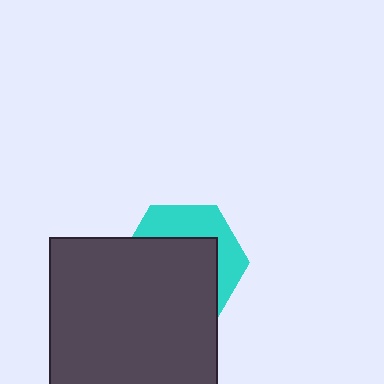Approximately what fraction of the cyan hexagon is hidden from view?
Roughly 62% of the cyan hexagon is hidden behind the dark gray square.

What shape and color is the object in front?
The object in front is a dark gray square.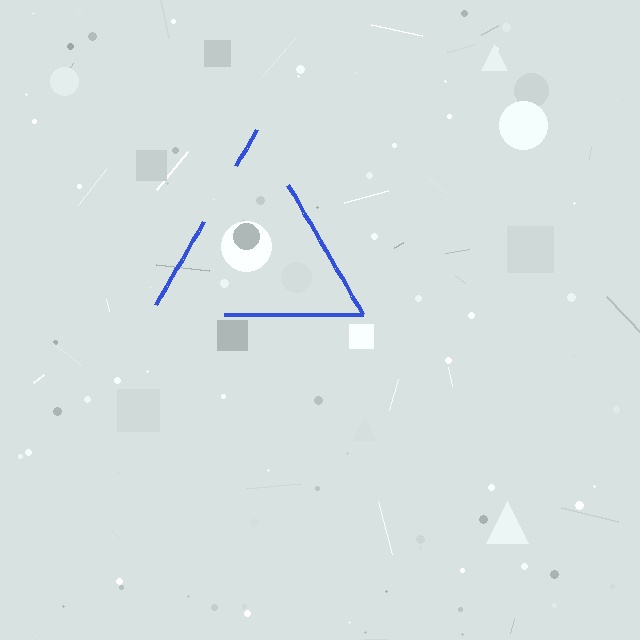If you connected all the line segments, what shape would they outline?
They would outline a triangle.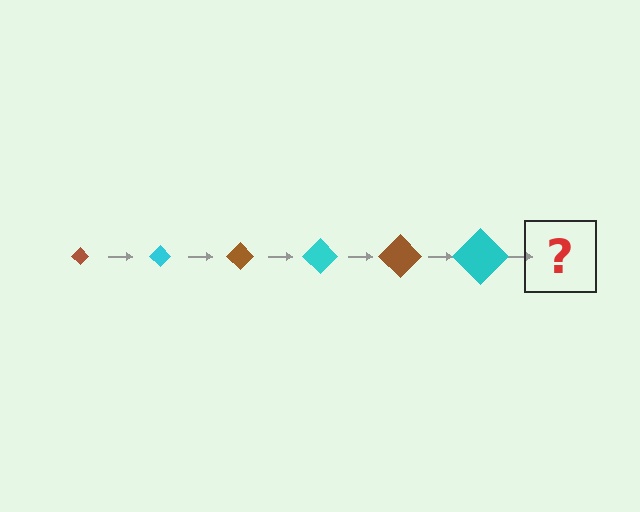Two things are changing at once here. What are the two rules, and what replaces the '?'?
The two rules are that the diamond grows larger each step and the color cycles through brown and cyan. The '?' should be a brown diamond, larger than the previous one.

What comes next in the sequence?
The next element should be a brown diamond, larger than the previous one.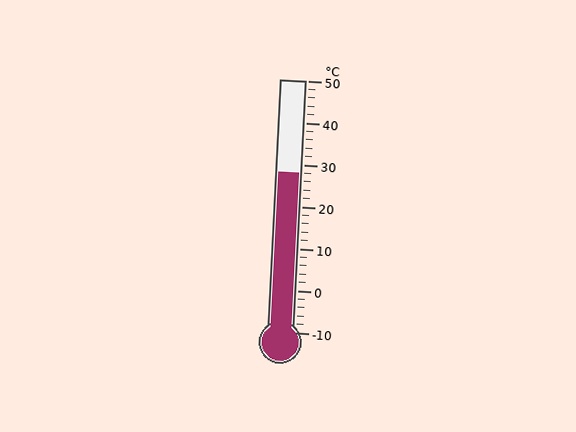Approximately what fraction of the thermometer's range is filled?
The thermometer is filled to approximately 65% of its range.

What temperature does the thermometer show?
The thermometer shows approximately 28°C.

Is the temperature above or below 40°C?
The temperature is below 40°C.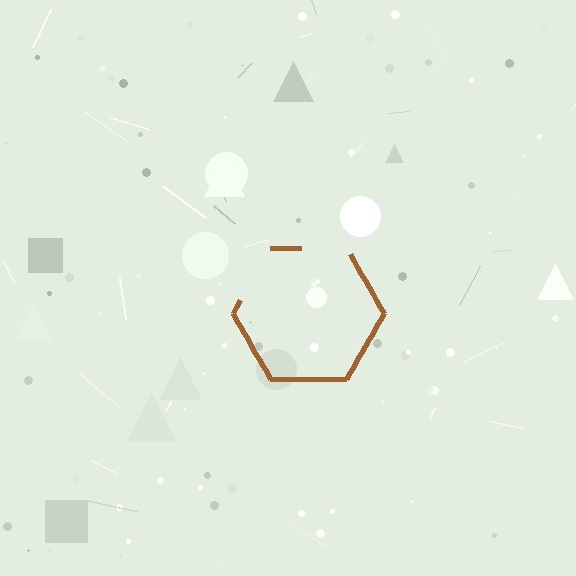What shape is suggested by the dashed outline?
The dashed outline suggests a hexagon.